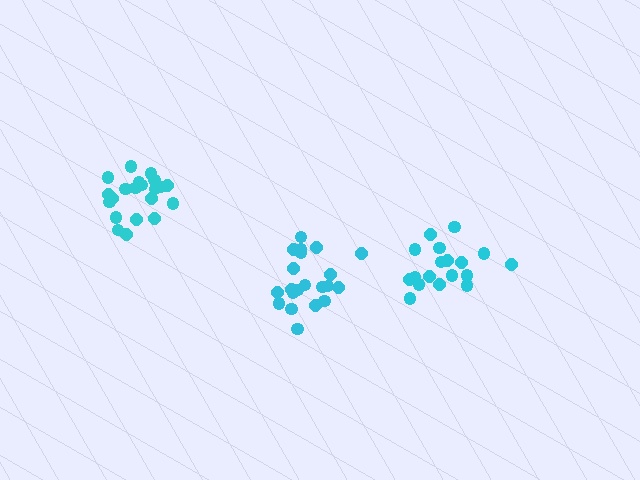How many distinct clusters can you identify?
There are 3 distinct clusters.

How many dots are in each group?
Group 1: 21 dots, Group 2: 21 dots, Group 3: 18 dots (60 total).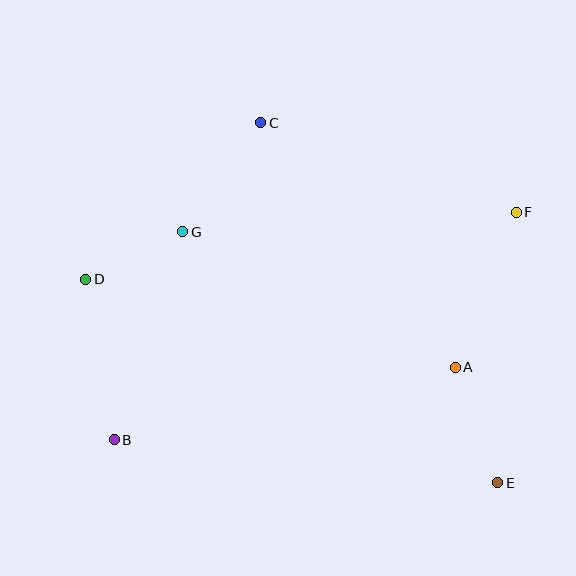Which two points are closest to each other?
Points D and G are closest to each other.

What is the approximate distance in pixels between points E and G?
The distance between E and G is approximately 403 pixels.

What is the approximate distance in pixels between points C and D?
The distance between C and D is approximately 234 pixels.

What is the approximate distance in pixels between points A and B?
The distance between A and B is approximately 349 pixels.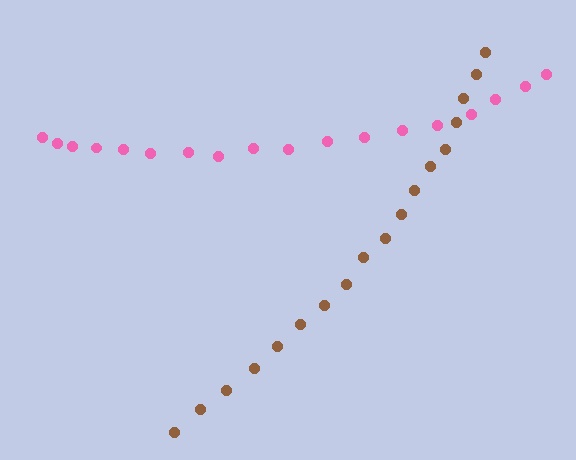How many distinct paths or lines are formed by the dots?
There are 2 distinct paths.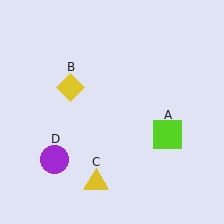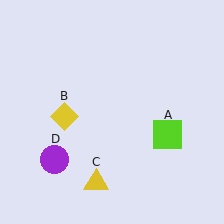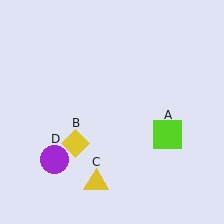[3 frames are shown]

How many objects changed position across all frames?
1 object changed position: yellow diamond (object B).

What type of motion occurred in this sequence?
The yellow diamond (object B) rotated counterclockwise around the center of the scene.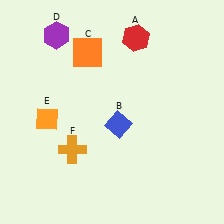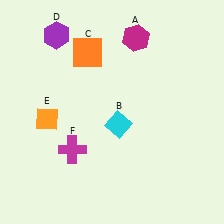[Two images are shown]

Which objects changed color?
A changed from red to magenta. B changed from blue to cyan. F changed from orange to magenta.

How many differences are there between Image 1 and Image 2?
There are 3 differences between the two images.